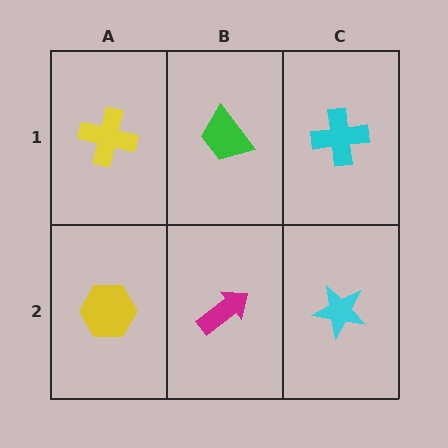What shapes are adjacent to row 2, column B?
A green trapezoid (row 1, column B), a yellow hexagon (row 2, column A), a cyan star (row 2, column C).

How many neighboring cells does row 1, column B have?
3.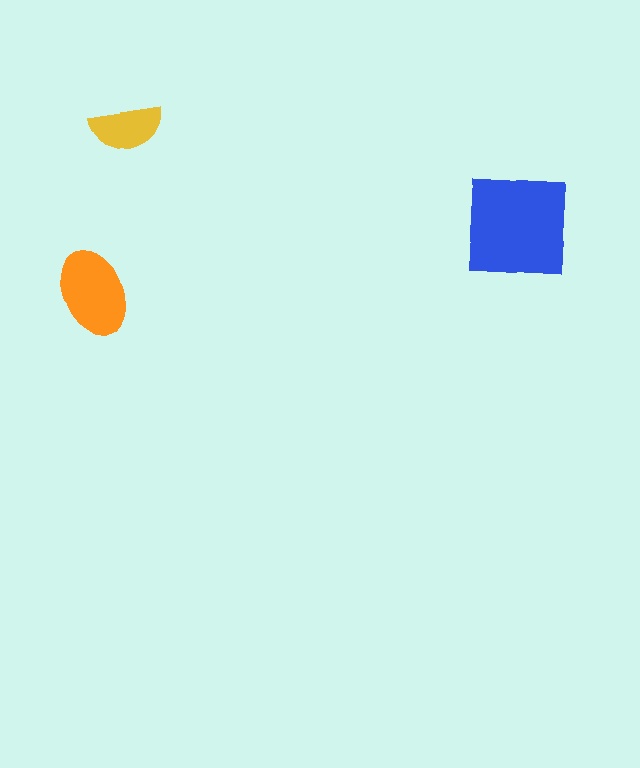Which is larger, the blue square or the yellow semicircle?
The blue square.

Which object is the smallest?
The yellow semicircle.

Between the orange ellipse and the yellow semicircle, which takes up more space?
The orange ellipse.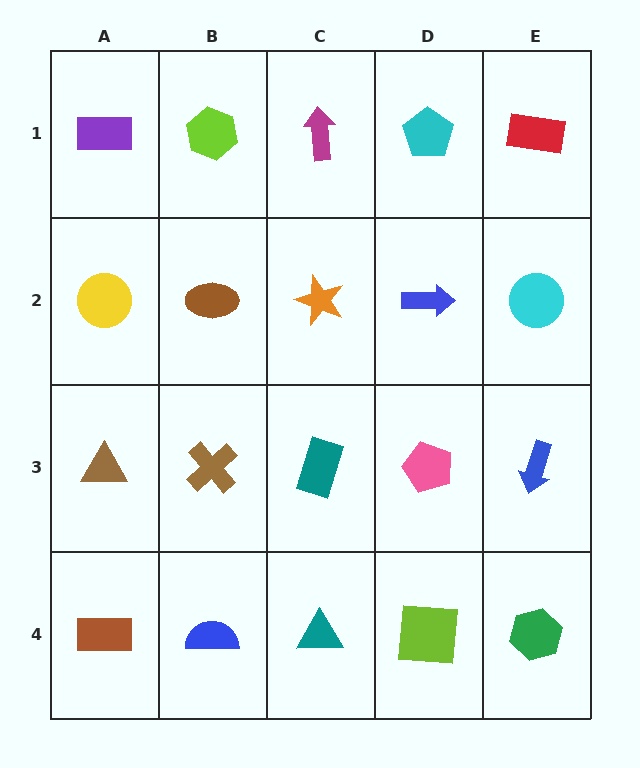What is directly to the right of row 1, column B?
A magenta arrow.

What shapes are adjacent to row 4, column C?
A teal rectangle (row 3, column C), a blue semicircle (row 4, column B), a lime square (row 4, column D).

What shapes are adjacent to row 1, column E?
A cyan circle (row 2, column E), a cyan pentagon (row 1, column D).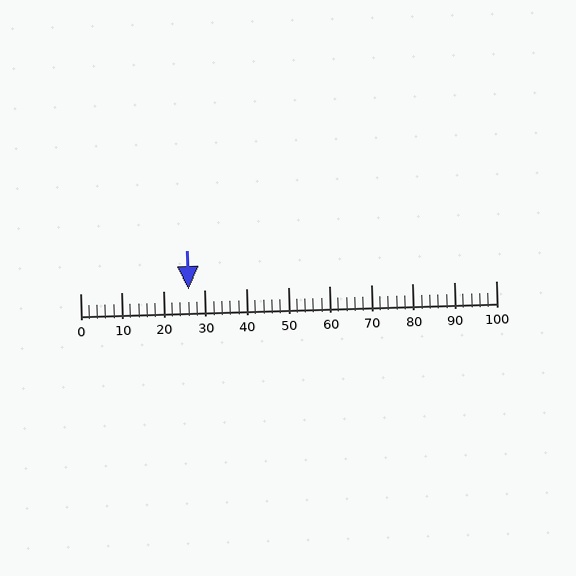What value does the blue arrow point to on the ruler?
The blue arrow points to approximately 26.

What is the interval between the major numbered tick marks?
The major tick marks are spaced 10 units apart.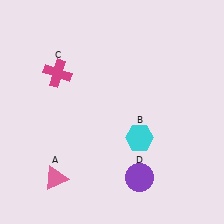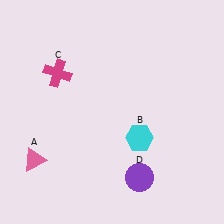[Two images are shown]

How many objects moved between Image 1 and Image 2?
1 object moved between the two images.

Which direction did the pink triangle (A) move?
The pink triangle (A) moved left.